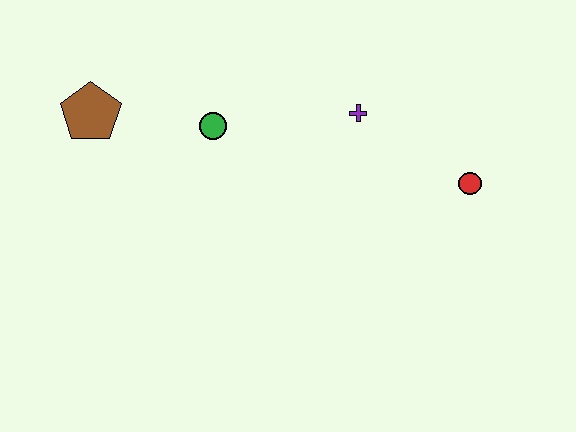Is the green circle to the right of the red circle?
No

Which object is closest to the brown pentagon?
The green circle is closest to the brown pentagon.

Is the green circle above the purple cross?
No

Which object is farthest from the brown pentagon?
The red circle is farthest from the brown pentagon.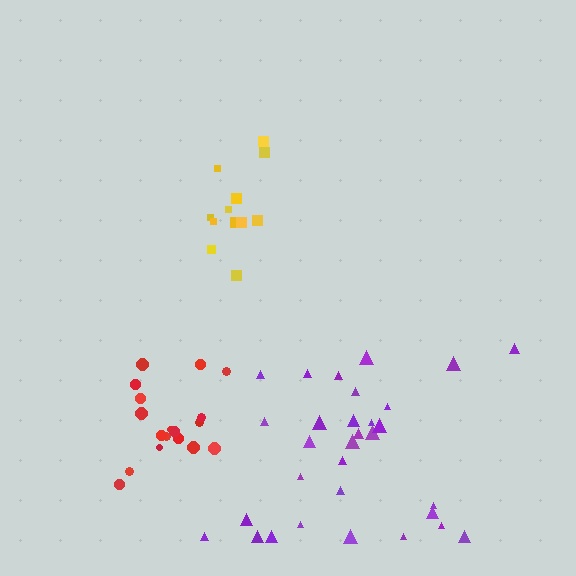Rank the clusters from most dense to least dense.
red, yellow, purple.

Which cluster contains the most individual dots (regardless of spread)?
Purple (31).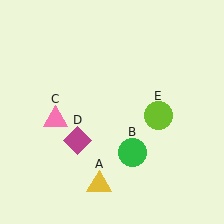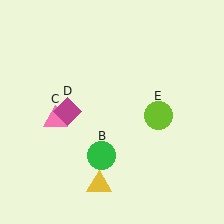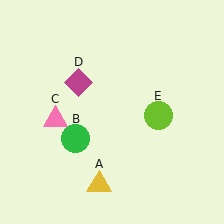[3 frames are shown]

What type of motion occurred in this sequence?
The green circle (object B), magenta diamond (object D) rotated clockwise around the center of the scene.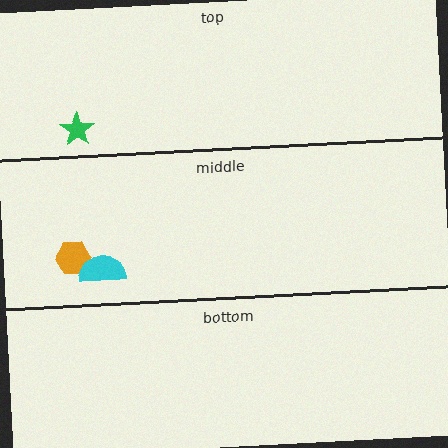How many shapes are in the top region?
1.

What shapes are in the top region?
The green star.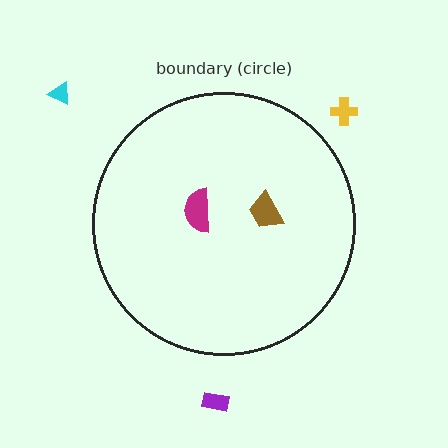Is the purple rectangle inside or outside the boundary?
Outside.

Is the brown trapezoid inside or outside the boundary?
Inside.